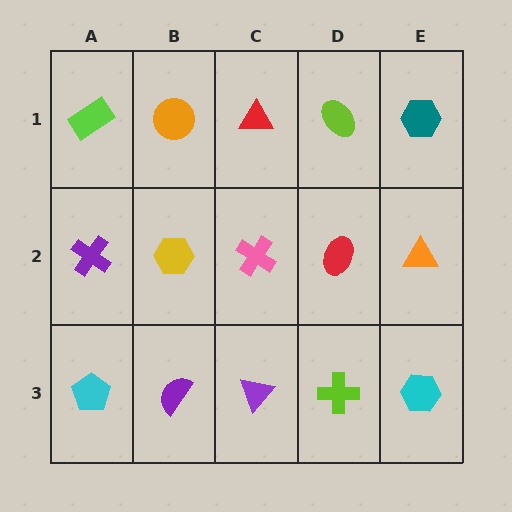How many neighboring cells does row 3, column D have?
3.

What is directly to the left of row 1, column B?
A lime rectangle.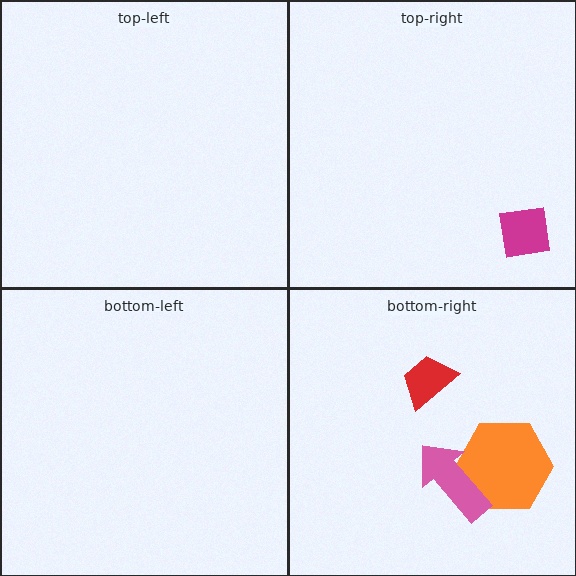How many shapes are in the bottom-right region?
3.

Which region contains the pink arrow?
The bottom-right region.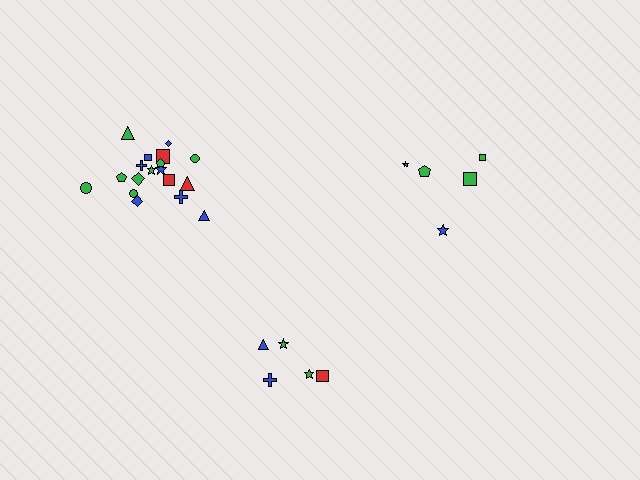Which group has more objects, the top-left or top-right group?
The top-left group.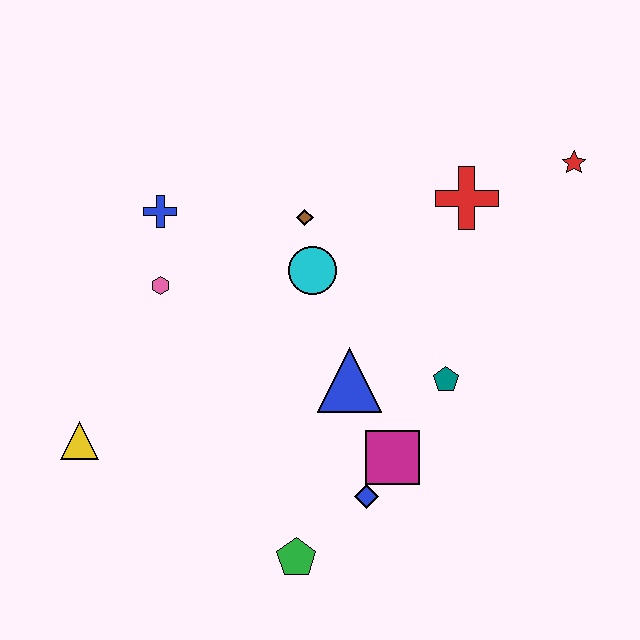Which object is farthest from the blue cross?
The red star is farthest from the blue cross.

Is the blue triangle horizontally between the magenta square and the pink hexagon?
Yes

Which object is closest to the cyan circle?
The brown diamond is closest to the cyan circle.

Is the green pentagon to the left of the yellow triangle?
No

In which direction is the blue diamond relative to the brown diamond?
The blue diamond is below the brown diamond.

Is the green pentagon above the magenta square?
No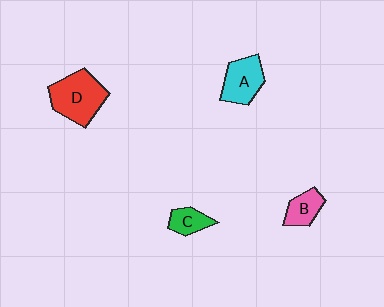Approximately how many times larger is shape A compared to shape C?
Approximately 1.8 times.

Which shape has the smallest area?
Shape C (green).